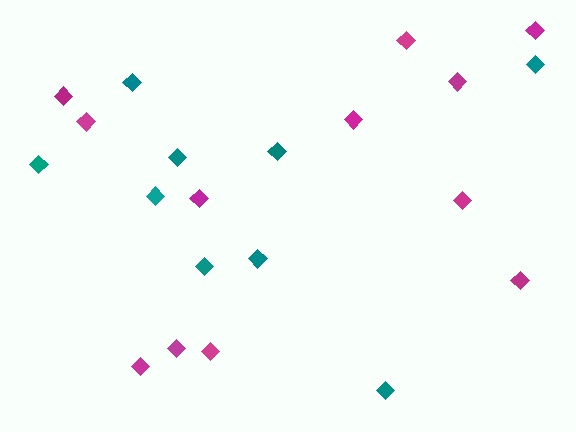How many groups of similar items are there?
There are 2 groups: one group of teal diamonds (9) and one group of magenta diamonds (12).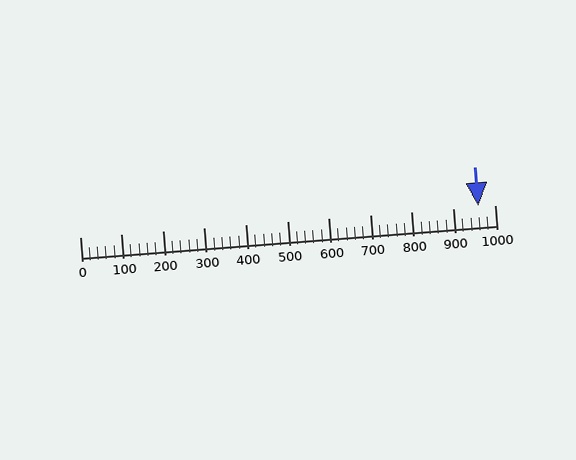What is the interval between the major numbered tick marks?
The major tick marks are spaced 100 units apart.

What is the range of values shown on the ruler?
The ruler shows values from 0 to 1000.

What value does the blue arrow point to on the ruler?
The blue arrow points to approximately 960.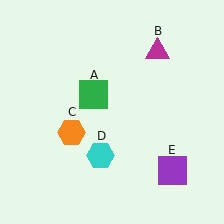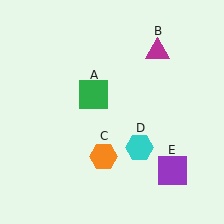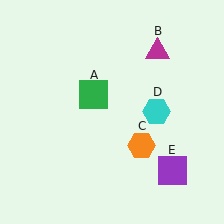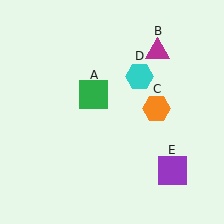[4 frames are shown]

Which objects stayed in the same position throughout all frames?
Green square (object A) and magenta triangle (object B) and purple square (object E) remained stationary.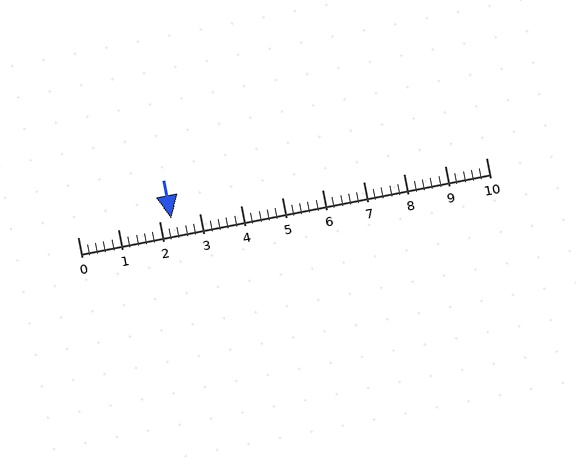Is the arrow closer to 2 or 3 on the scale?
The arrow is closer to 2.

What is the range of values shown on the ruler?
The ruler shows values from 0 to 10.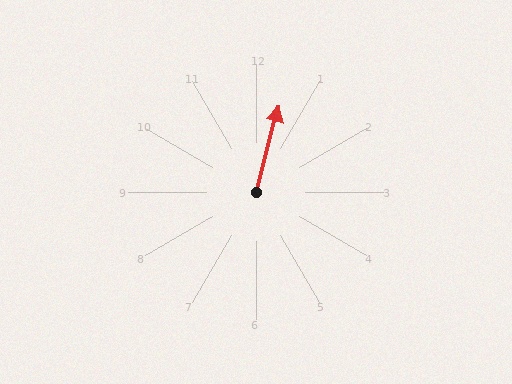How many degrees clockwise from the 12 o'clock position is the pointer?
Approximately 15 degrees.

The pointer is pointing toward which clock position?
Roughly 12 o'clock.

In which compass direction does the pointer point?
North.